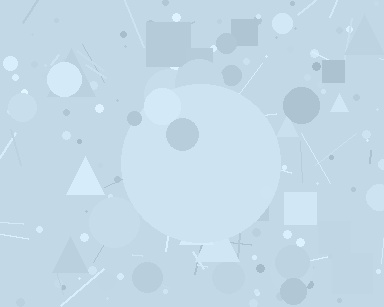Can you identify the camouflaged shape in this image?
The camouflaged shape is a circle.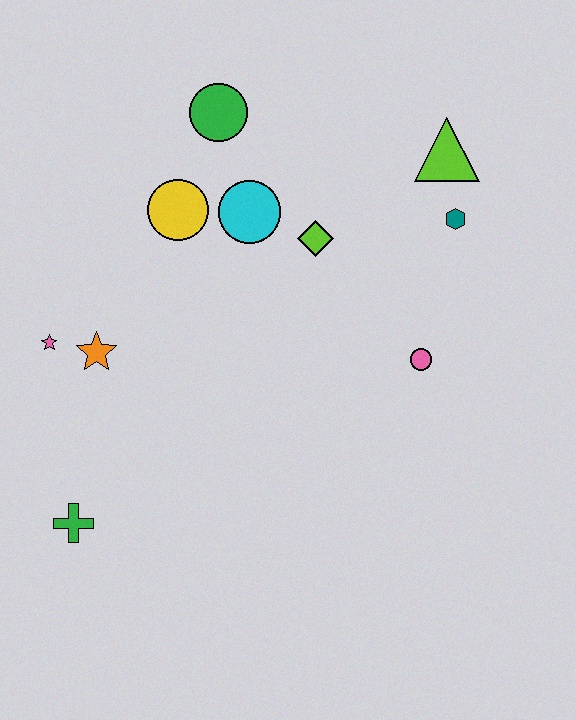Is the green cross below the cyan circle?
Yes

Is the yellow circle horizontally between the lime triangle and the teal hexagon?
No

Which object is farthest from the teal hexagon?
The green cross is farthest from the teal hexagon.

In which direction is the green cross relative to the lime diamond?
The green cross is below the lime diamond.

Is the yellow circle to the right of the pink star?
Yes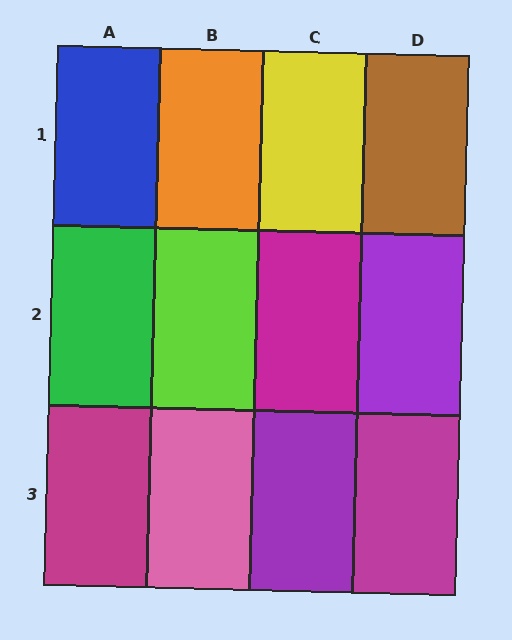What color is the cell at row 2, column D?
Purple.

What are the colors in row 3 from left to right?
Magenta, pink, purple, magenta.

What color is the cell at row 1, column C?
Yellow.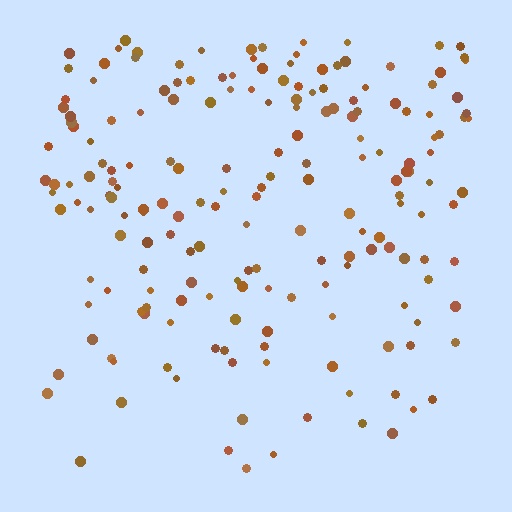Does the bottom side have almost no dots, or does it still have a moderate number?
Still a moderate number, just noticeably fewer than the top.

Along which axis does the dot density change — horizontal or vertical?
Vertical.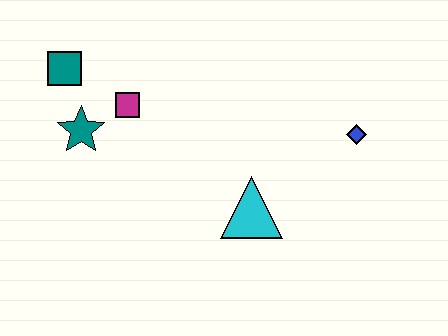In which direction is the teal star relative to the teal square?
The teal star is below the teal square.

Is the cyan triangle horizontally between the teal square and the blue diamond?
Yes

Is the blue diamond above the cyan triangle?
Yes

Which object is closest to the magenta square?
The teal star is closest to the magenta square.